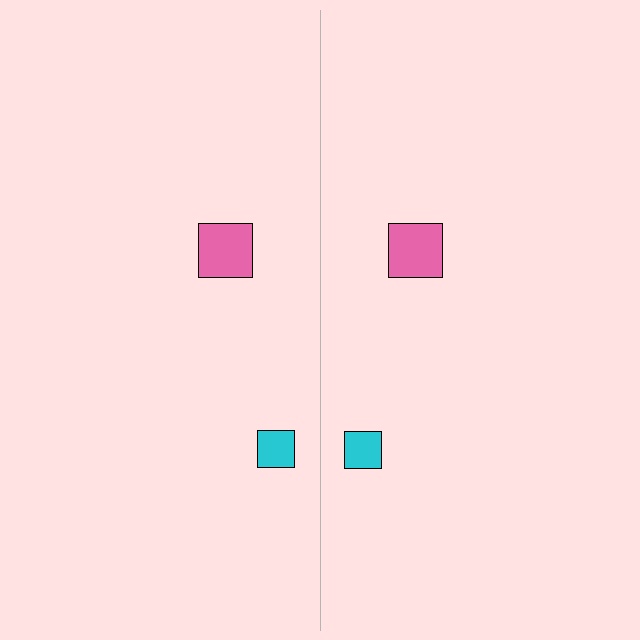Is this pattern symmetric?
Yes, this pattern has bilateral (reflection) symmetry.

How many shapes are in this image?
There are 4 shapes in this image.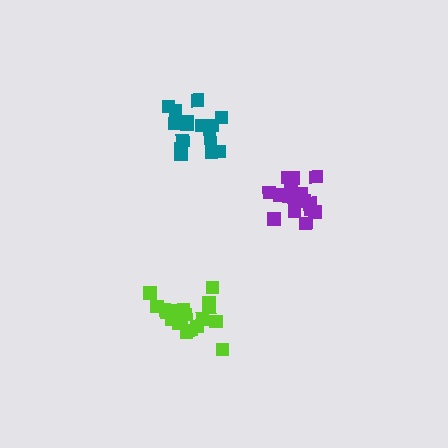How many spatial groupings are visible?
There are 3 spatial groupings.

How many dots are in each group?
Group 1: 17 dots, Group 2: 15 dots, Group 3: 19 dots (51 total).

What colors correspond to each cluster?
The clusters are colored: purple, teal, lime.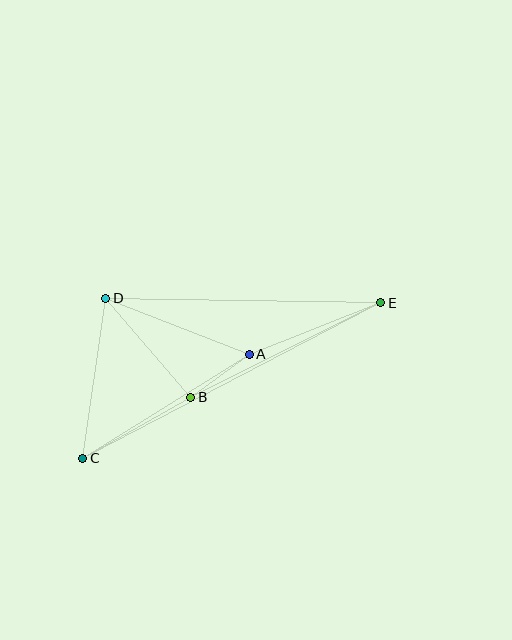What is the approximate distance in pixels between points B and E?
The distance between B and E is approximately 213 pixels.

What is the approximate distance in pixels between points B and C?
The distance between B and C is approximately 124 pixels.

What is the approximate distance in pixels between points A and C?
The distance between A and C is approximately 196 pixels.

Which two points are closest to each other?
Points A and B are closest to each other.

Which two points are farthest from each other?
Points C and E are farthest from each other.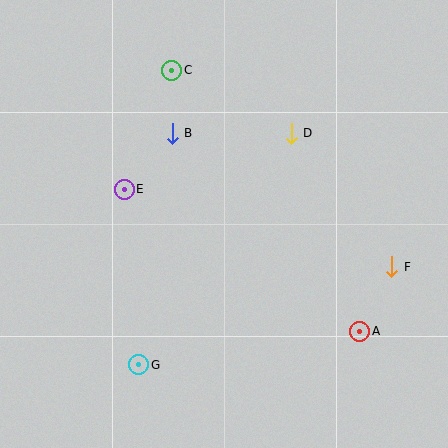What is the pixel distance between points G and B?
The distance between G and B is 234 pixels.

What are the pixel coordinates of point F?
Point F is at (392, 267).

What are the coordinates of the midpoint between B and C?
The midpoint between B and C is at (172, 102).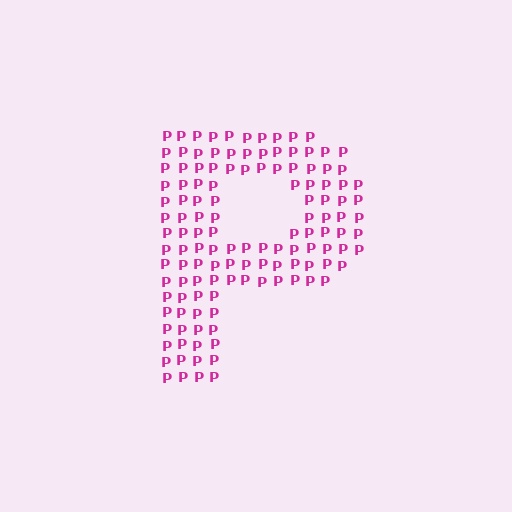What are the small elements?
The small elements are letter P's.